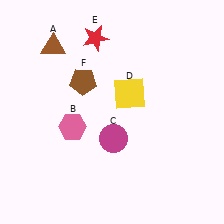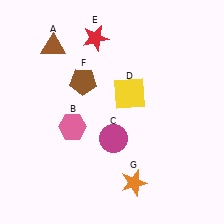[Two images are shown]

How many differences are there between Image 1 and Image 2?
There is 1 difference between the two images.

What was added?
An orange star (G) was added in Image 2.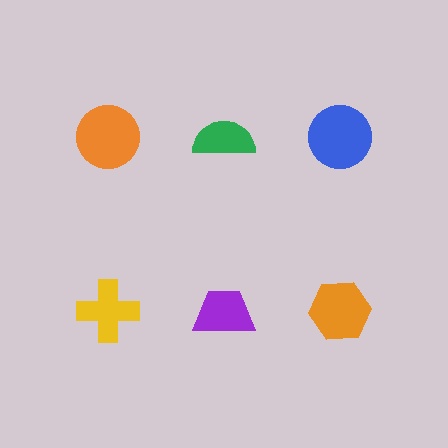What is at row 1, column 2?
A green semicircle.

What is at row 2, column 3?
An orange hexagon.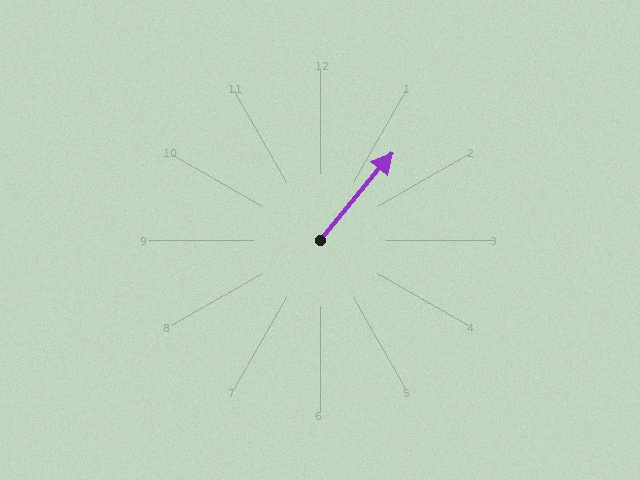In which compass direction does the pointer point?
Northeast.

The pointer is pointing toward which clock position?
Roughly 1 o'clock.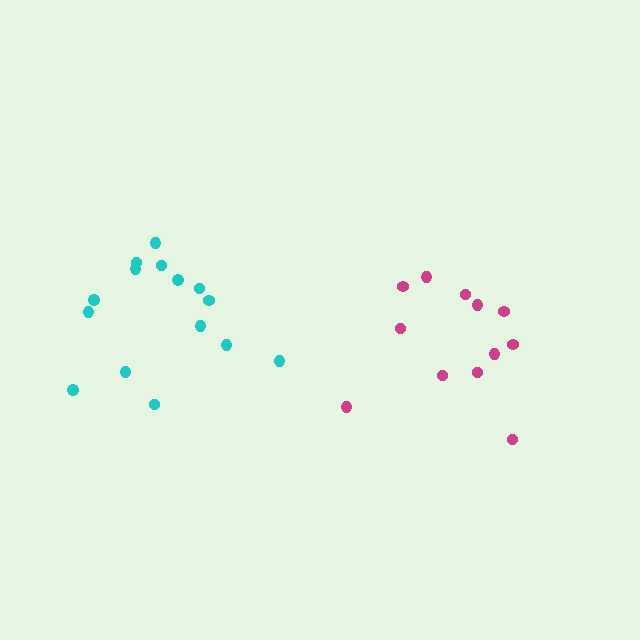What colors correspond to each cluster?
The clusters are colored: cyan, magenta.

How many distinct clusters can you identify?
There are 2 distinct clusters.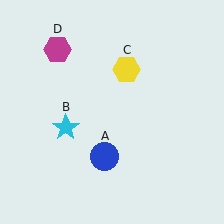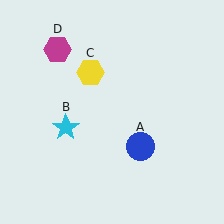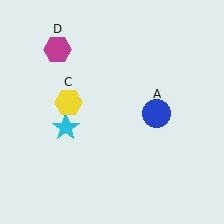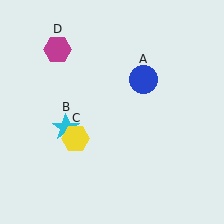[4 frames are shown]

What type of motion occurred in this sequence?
The blue circle (object A), yellow hexagon (object C) rotated counterclockwise around the center of the scene.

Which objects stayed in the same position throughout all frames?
Cyan star (object B) and magenta hexagon (object D) remained stationary.